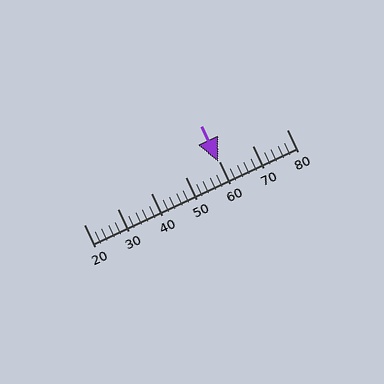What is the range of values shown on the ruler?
The ruler shows values from 20 to 80.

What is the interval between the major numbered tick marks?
The major tick marks are spaced 10 units apart.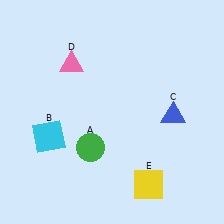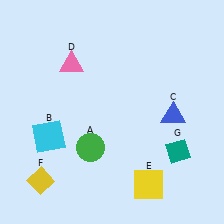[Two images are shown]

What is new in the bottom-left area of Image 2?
A yellow diamond (F) was added in the bottom-left area of Image 2.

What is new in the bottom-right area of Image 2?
A teal diamond (G) was added in the bottom-right area of Image 2.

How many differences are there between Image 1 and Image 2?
There are 2 differences between the two images.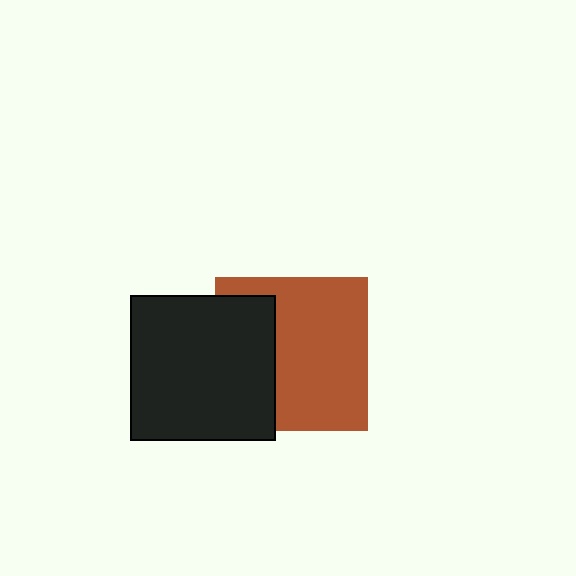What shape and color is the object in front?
The object in front is a black square.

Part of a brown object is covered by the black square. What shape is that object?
It is a square.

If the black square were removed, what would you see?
You would see the complete brown square.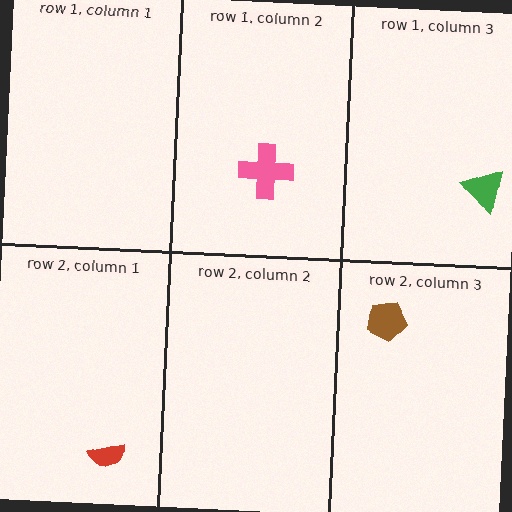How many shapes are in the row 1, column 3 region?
1.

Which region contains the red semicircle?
The row 2, column 1 region.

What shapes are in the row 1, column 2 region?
The pink cross.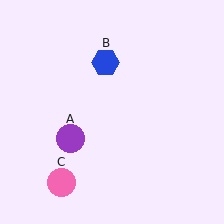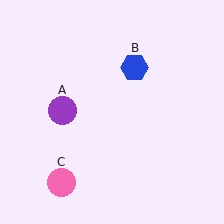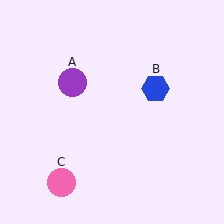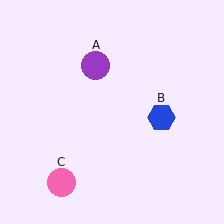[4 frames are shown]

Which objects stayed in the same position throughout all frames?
Pink circle (object C) remained stationary.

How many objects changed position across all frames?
2 objects changed position: purple circle (object A), blue hexagon (object B).